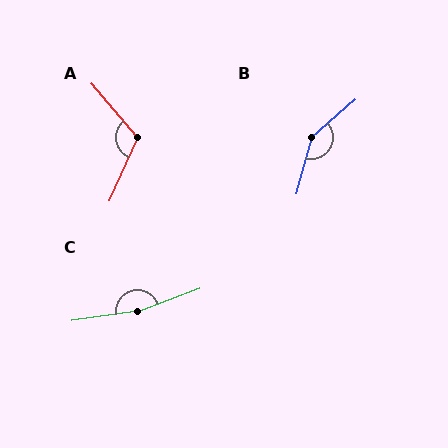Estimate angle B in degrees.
Approximately 146 degrees.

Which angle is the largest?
C, at approximately 167 degrees.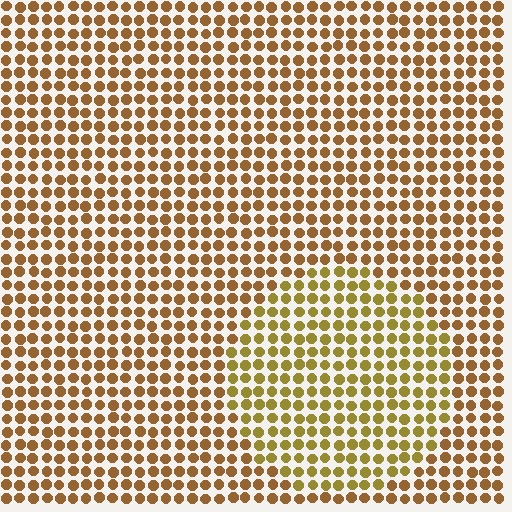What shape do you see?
I see a circle.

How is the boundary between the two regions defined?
The boundary is defined purely by a slight shift in hue (about 24 degrees). Spacing, size, and orientation are identical on both sides.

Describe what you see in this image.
The image is filled with small brown elements in a uniform arrangement. A circle-shaped region is visible where the elements are tinted to a slightly different hue, forming a subtle color boundary.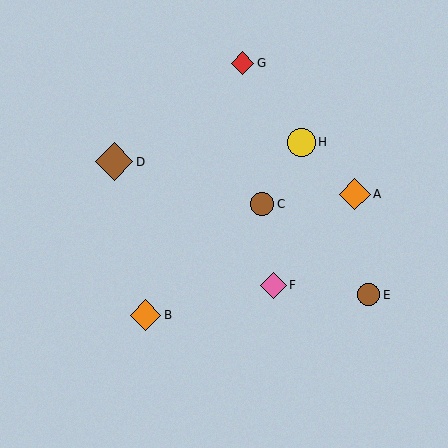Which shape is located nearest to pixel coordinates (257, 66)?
The red diamond (labeled G) at (243, 63) is nearest to that location.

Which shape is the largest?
The brown diamond (labeled D) is the largest.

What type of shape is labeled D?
Shape D is a brown diamond.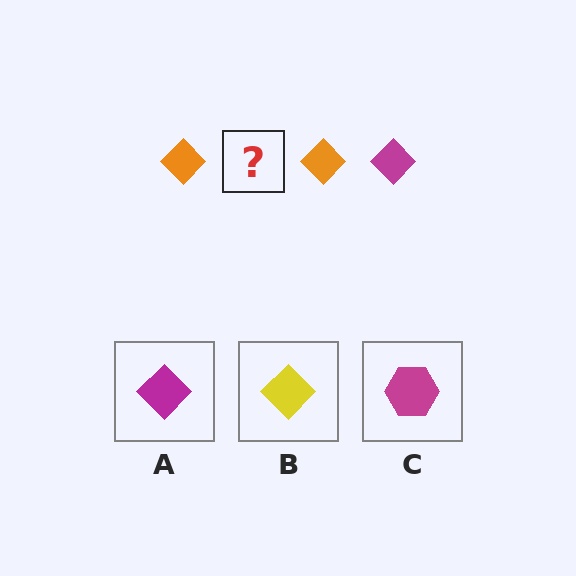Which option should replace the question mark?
Option A.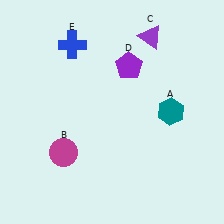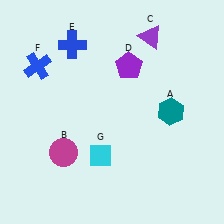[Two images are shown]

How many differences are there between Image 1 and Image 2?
There are 2 differences between the two images.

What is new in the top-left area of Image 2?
A blue cross (F) was added in the top-left area of Image 2.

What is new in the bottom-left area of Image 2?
A cyan diamond (G) was added in the bottom-left area of Image 2.